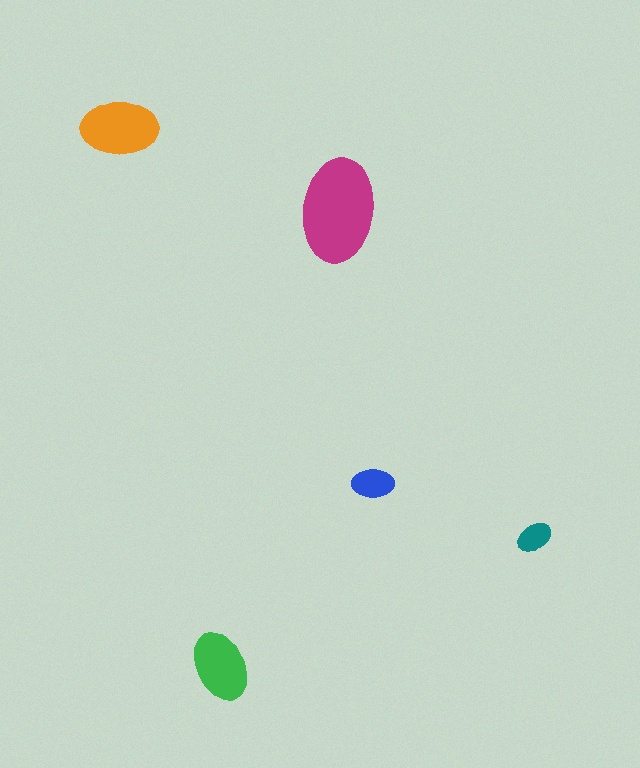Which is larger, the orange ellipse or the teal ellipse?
The orange one.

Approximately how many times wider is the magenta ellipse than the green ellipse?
About 1.5 times wider.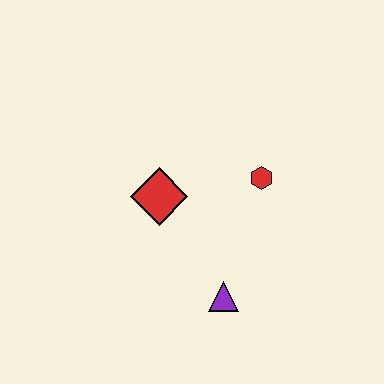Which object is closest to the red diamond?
The red hexagon is closest to the red diamond.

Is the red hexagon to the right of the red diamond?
Yes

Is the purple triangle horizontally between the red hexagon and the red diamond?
Yes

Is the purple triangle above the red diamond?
No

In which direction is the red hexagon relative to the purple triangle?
The red hexagon is above the purple triangle.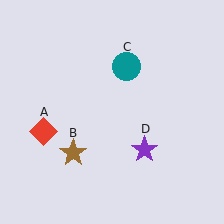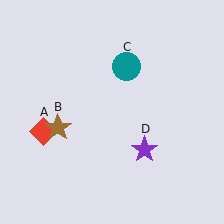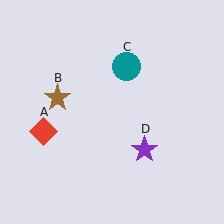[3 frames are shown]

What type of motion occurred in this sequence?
The brown star (object B) rotated clockwise around the center of the scene.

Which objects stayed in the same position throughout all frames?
Red diamond (object A) and teal circle (object C) and purple star (object D) remained stationary.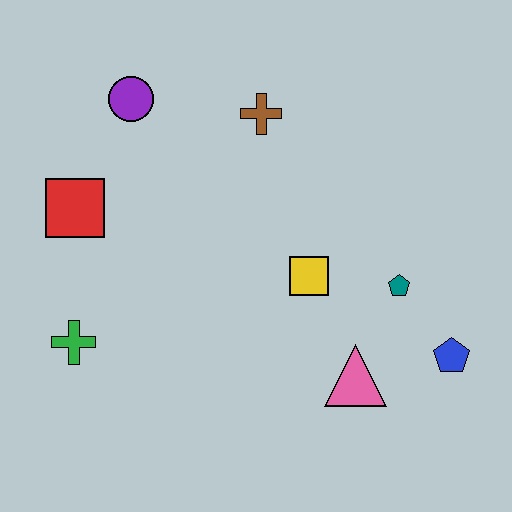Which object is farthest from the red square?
The blue pentagon is farthest from the red square.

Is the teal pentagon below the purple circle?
Yes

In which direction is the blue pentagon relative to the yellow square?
The blue pentagon is to the right of the yellow square.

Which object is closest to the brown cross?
The purple circle is closest to the brown cross.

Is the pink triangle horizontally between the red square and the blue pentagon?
Yes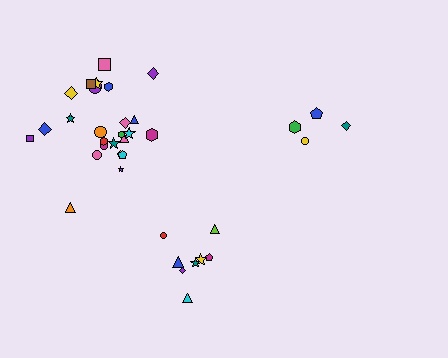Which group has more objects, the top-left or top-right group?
The top-left group.